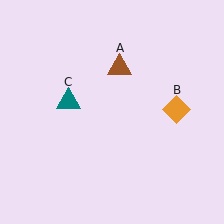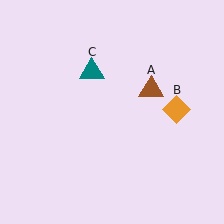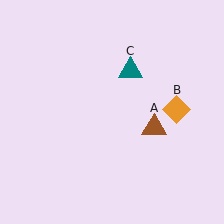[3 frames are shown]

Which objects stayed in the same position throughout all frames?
Orange diamond (object B) remained stationary.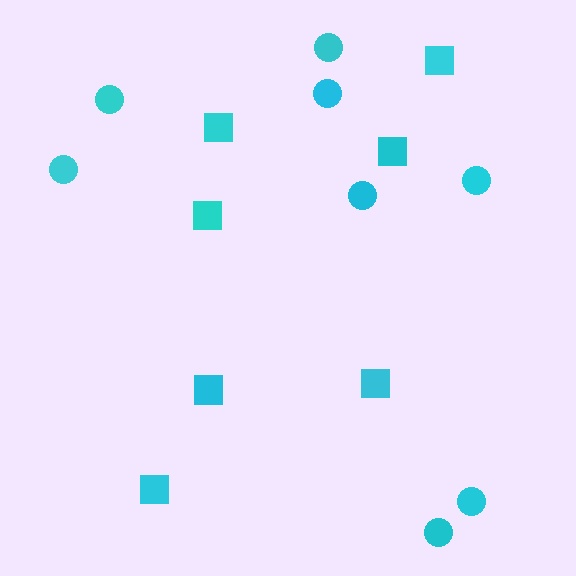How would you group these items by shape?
There are 2 groups: one group of circles (8) and one group of squares (7).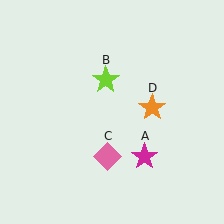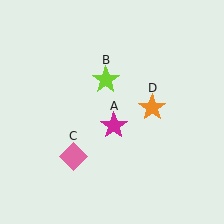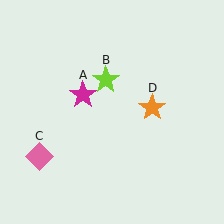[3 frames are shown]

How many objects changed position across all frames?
2 objects changed position: magenta star (object A), pink diamond (object C).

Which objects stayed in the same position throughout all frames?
Lime star (object B) and orange star (object D) remained stationary.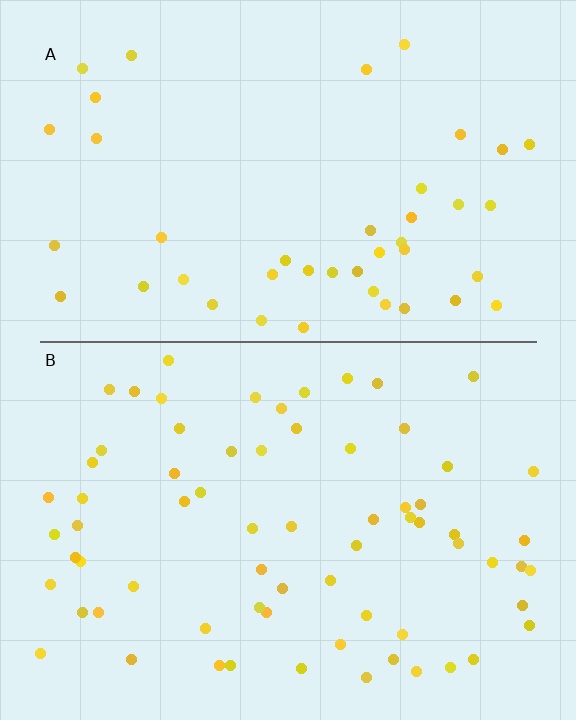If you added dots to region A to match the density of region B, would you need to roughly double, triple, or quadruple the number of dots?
Approximately double.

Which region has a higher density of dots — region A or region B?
B (the bottom).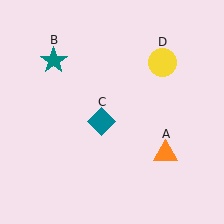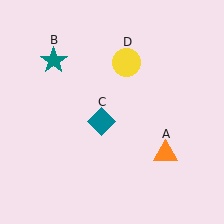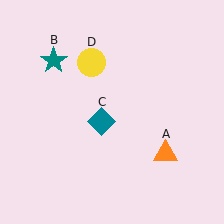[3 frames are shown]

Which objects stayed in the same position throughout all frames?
Orange triangle (object A) and teal star (object B) and teal diamond (object C) remained stationary.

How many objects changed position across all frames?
1 object changed position: yellow circle (object D).